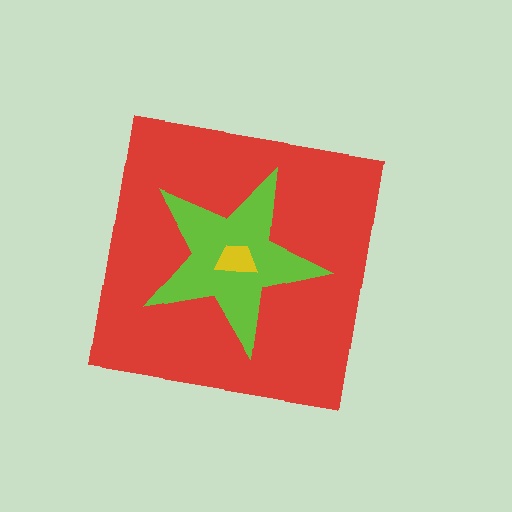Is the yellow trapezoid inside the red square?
Yes.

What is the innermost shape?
The yellow trapezoid.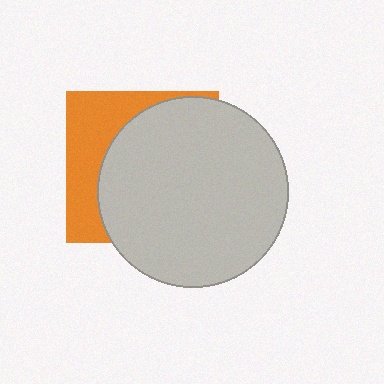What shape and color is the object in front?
The object in front is a light gray circle.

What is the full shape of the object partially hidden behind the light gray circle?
The partially hidden object is an orange square.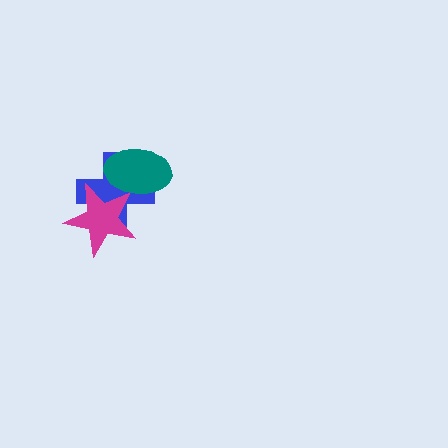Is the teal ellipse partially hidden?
No, no other shape covers it.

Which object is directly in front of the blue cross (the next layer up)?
The magenta star is directly in front of the blue cross.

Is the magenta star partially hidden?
Yes, it is partially covered by another shape.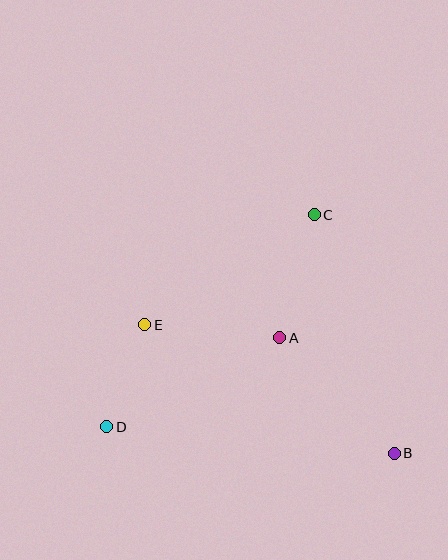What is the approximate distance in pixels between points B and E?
The distance between B and E is approximately 281 pixels.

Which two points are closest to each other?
Points D and E are closest to each other.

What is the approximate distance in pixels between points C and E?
The distance between C and E is approximately 202 pixels.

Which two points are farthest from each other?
Points C and D are farthest from each other.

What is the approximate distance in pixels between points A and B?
The distance between A and B is approximately 163 pixels.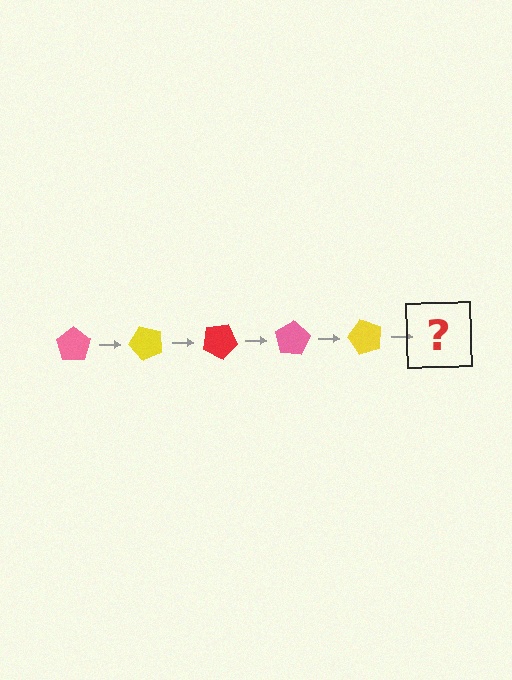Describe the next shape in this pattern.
It should be a red pentagon, rotated 250 degrees from the start.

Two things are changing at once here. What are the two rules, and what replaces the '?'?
The two rules are that it rotates 50 degrees each step and the color cycles through pink, yellow, and red. The '?' should be a red pentagon, rotated 250 degrees from the start.